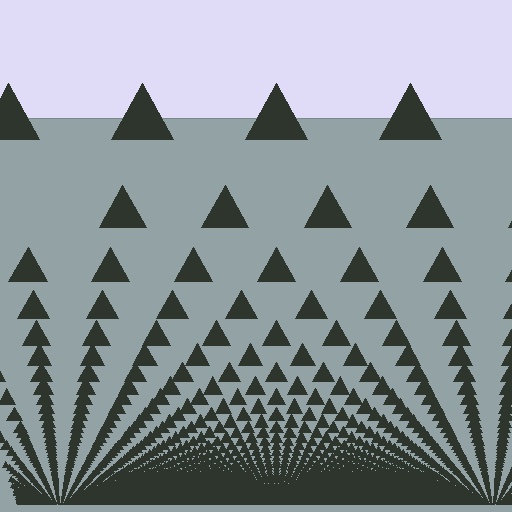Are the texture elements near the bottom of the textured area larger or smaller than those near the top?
Smaller. The gradient is inverted — elements near the bottom are smaller and denser.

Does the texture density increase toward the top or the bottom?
Density increases toward the bottom.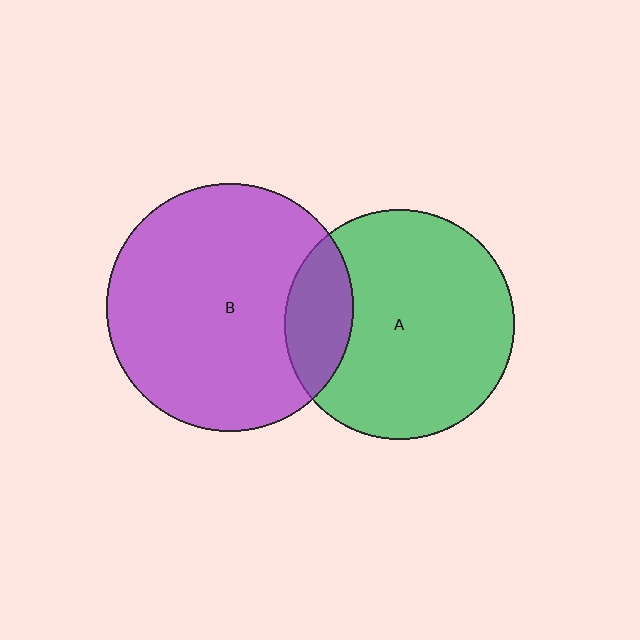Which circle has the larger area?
Circle B (purple).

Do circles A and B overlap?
Yes.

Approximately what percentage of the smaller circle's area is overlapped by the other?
Approximately 20%.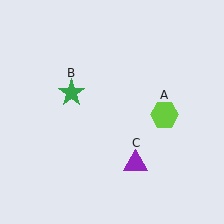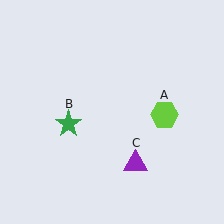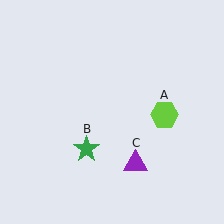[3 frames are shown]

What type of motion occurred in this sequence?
The green star (object B) rotated counterclockwise around the center of the scene.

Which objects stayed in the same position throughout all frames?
Lime hexagon (object A) and purple triangle (object C) remained stationary.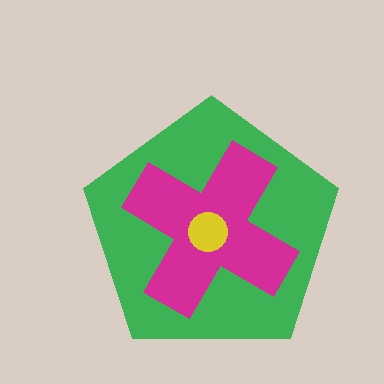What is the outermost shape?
The green pentagon.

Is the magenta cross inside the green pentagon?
Yes.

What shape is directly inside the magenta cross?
The yellow circle.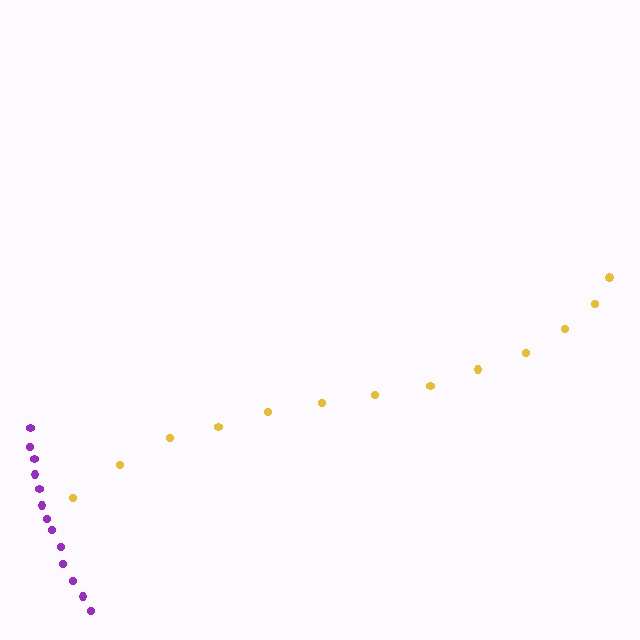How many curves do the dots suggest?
There are 2 distinct paths.